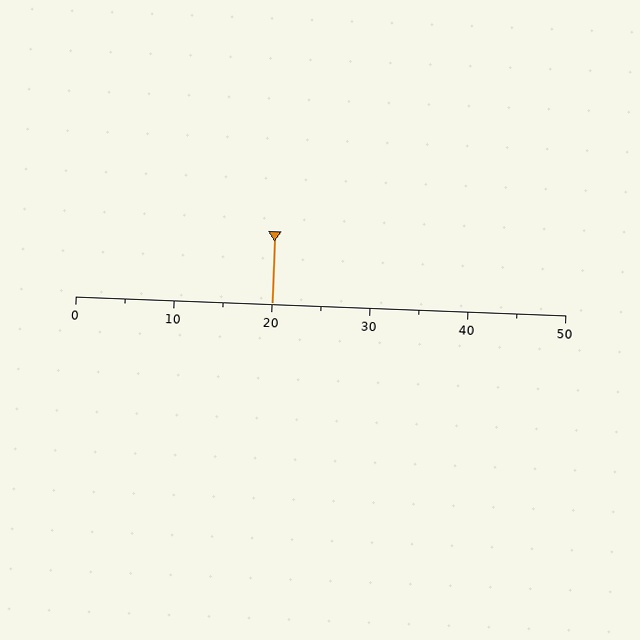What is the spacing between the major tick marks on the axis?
The major ticks are spaced 10 apart.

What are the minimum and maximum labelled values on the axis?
The axis runs from 0 to 50.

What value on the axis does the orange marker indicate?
The marker indicates approximately 20.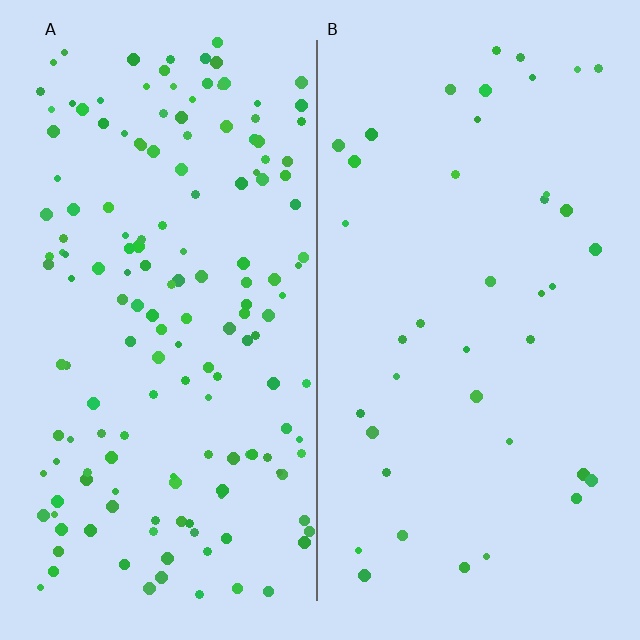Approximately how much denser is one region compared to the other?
Approximately 4.0× — region A over region B.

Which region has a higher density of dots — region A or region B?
A (the left).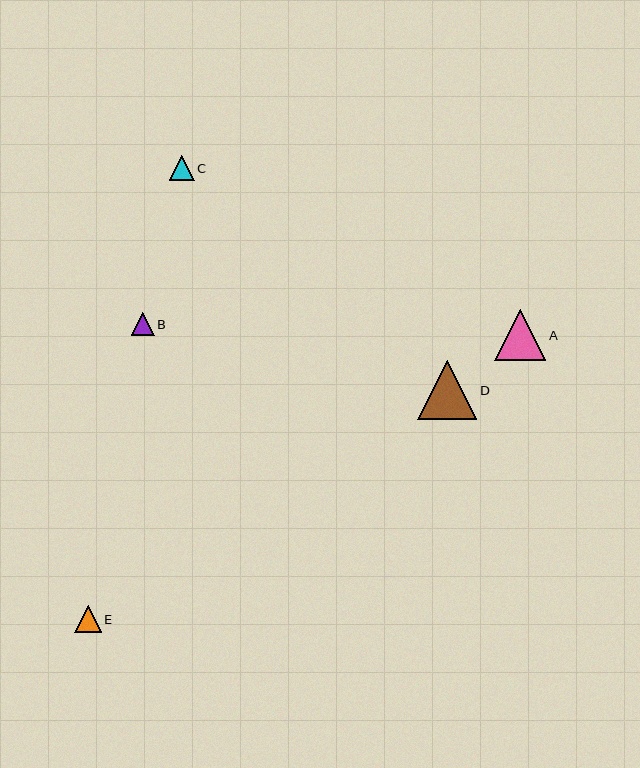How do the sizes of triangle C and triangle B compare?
Triangle C and triangle B are approximately the same size.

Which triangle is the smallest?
Triangle B is the smallest with a size of approximately 23 pixels.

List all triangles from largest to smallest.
From largest to smallest: D, A, E, C, B.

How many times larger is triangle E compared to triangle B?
Triangle E is approximately 1.2 times the size of triangle B.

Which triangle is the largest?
Triangle D is the largest with a size of approximately 59 pixels.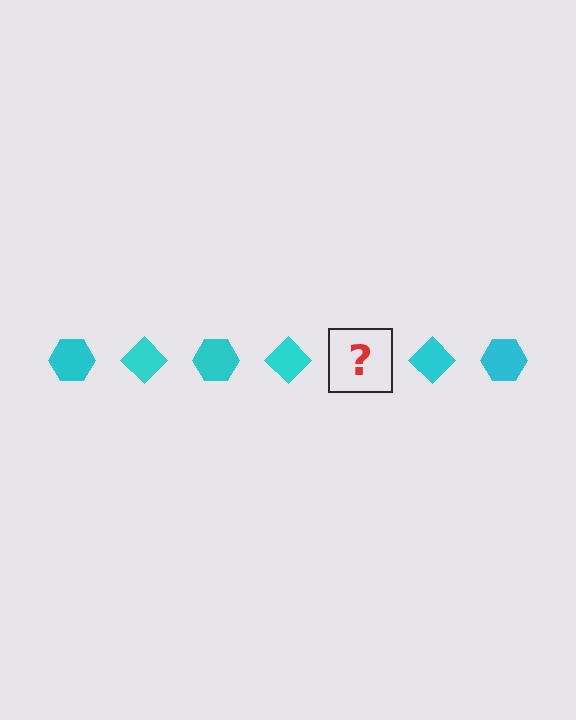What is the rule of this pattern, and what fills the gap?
The rule is that the pattern cycles through hexagon, diamond shapes in cyan. The gap should be filled with a cyan hexagon.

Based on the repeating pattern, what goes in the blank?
The blank should be a cyan hexagon.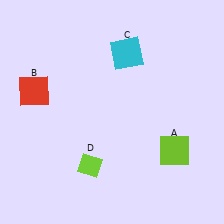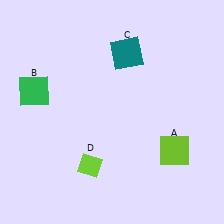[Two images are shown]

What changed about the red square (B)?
In Image 1, B is red. In Image 2, it changed to green.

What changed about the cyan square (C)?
In Image 1, C is cyan. In Image 2, it changed to teal.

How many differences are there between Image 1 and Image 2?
There are 2 differences between the two images.